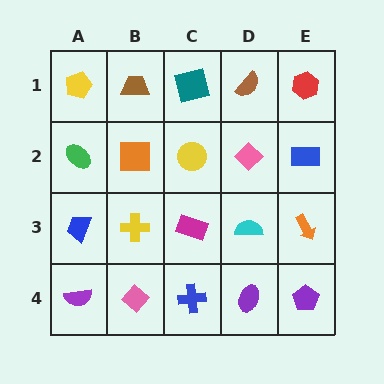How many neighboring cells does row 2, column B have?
4.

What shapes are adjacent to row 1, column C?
A yellow circle (row 2, column C), a brown trapezoid (row 1, column B), a brown semicircle (row 1, column D).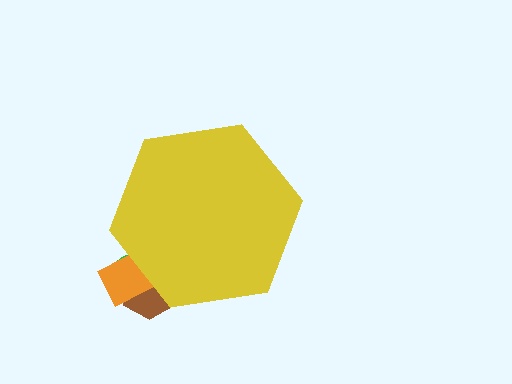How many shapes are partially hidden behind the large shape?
3 shapes are partially hidden.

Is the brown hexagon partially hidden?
Yes, the brown hexagon is partially hidden behind the yellow hexagon.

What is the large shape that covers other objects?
A yellow hexagon.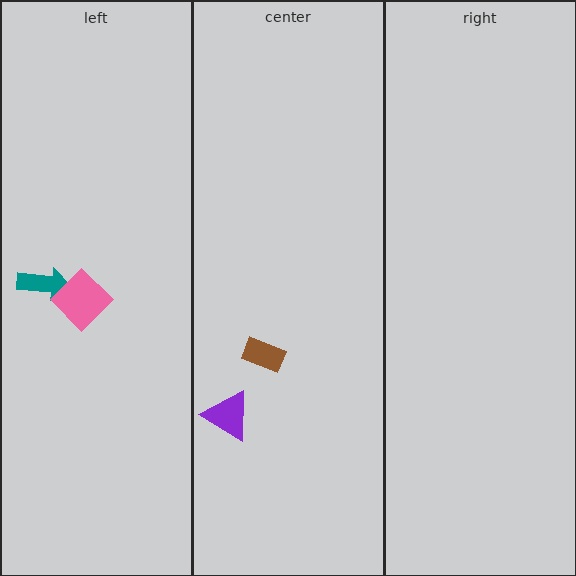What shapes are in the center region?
The purple triangle, the brown rectangle.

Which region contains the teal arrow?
The left region.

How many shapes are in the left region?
2.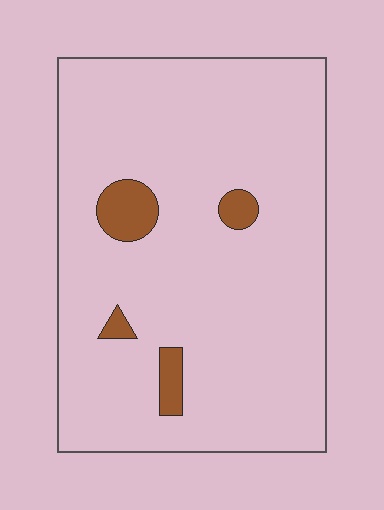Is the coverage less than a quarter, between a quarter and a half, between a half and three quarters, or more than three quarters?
Less than a quarter.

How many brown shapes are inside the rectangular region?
4.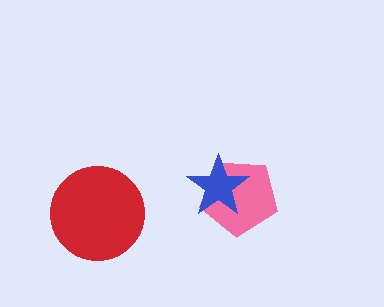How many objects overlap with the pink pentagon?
1 object overlaps with the pink pentagon.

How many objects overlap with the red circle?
0 objects overlap with the red circle.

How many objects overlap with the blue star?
1 object overlaps with the blue star.